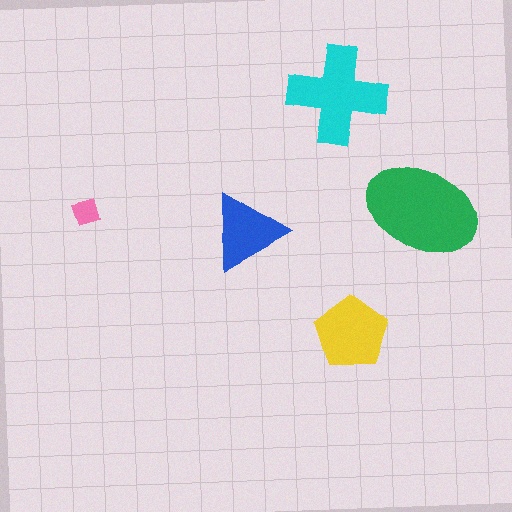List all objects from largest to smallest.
The green ellipse, the cyan cross, the yellow pentagon, the blue triangle, the pink diamond.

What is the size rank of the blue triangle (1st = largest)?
4th.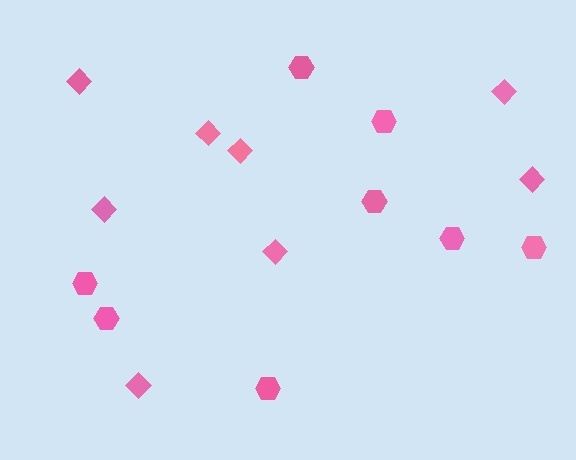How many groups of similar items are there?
There are 2 groups: one group of diamonds (8) and one group of hexagons (8).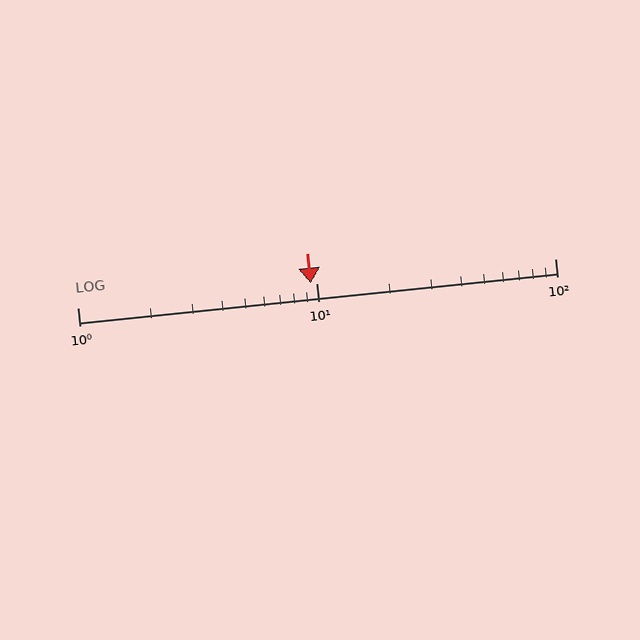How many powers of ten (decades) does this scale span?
The scale spans 2 decades, from 1 to 100.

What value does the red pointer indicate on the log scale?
The pointer indicates approximately 9.5.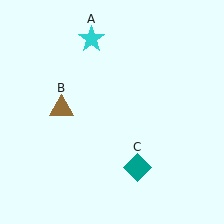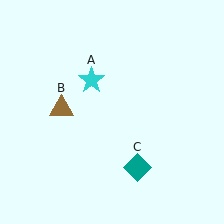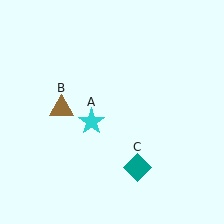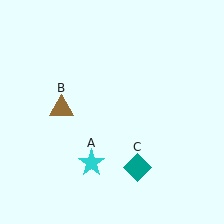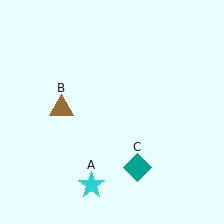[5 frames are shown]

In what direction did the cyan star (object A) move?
The cyan star (object A) moved down.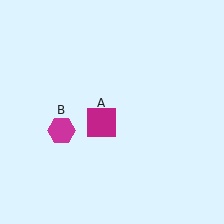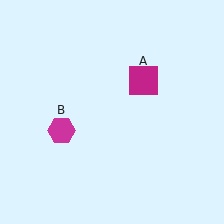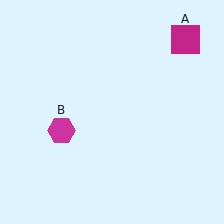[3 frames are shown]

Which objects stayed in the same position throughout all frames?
Magenta hexagon (object B) remained stationary.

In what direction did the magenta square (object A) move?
The magenta square (object A) moved up and to the right.